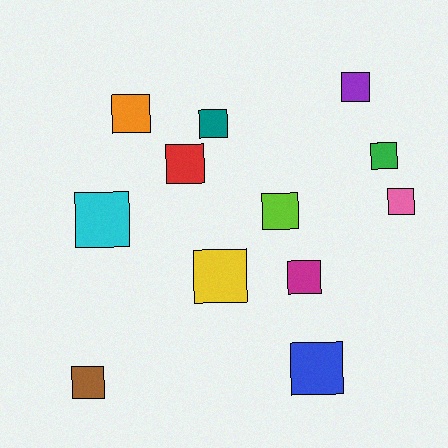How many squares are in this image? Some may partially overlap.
There are 12 squares.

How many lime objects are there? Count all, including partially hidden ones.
There is 1 lime object.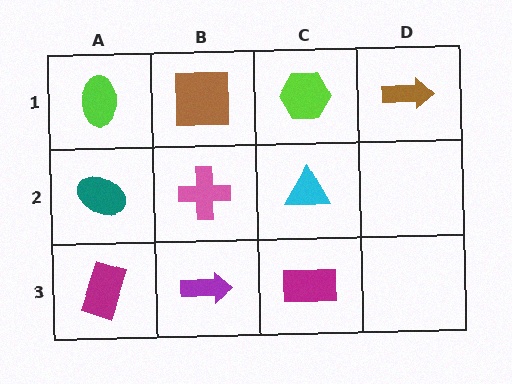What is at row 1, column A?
A lime ellipse.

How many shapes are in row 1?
4 shapes.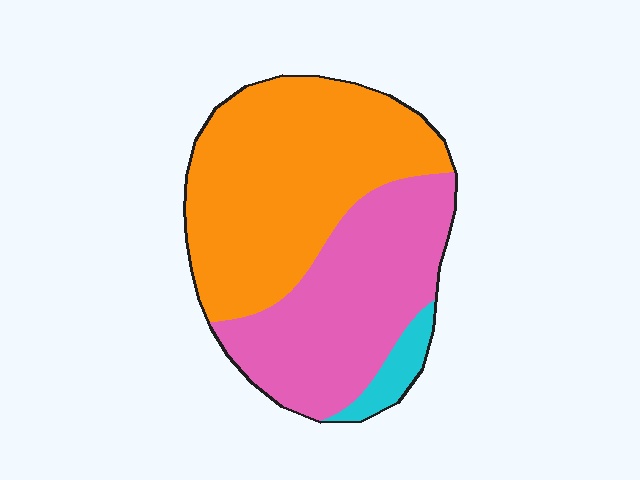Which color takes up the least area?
Cyan, at roughly 5%.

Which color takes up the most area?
Orange, at roughly 55%.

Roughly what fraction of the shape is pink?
Pink covers around 40% of the shape.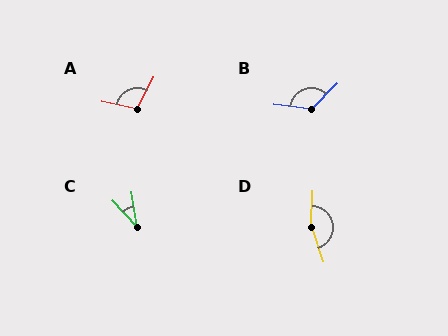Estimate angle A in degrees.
Approximately 106 degrees.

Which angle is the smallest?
C, at approximately 33 degrees.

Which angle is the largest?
D, at approximately 159 degrees.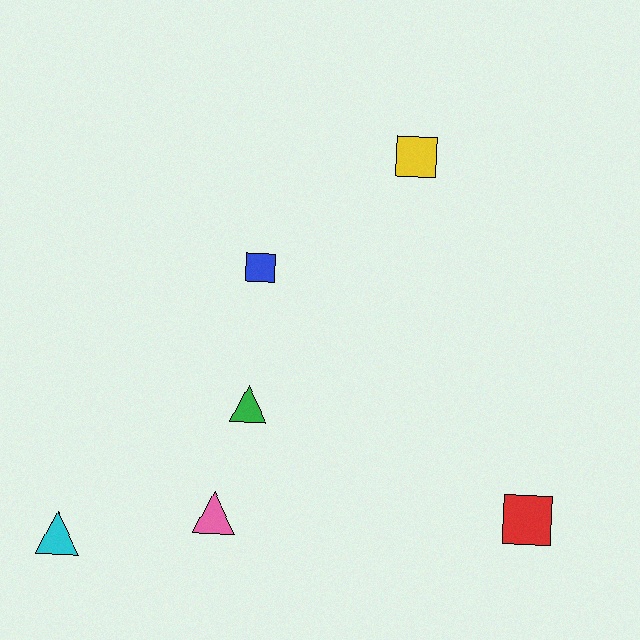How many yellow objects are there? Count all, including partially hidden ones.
There is 1 yellow object.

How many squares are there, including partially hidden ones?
There are 3 squares.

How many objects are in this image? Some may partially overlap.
There are 6 objects.